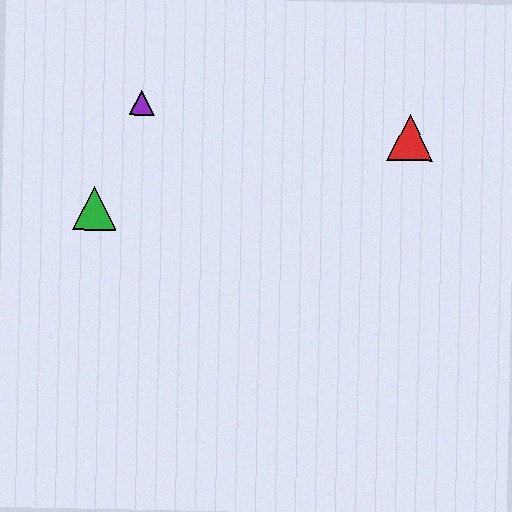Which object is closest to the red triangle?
The purple triangle is closest to the red triangle.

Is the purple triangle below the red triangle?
No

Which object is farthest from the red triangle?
The green triangle is farthest from the red triangle.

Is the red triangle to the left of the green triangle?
No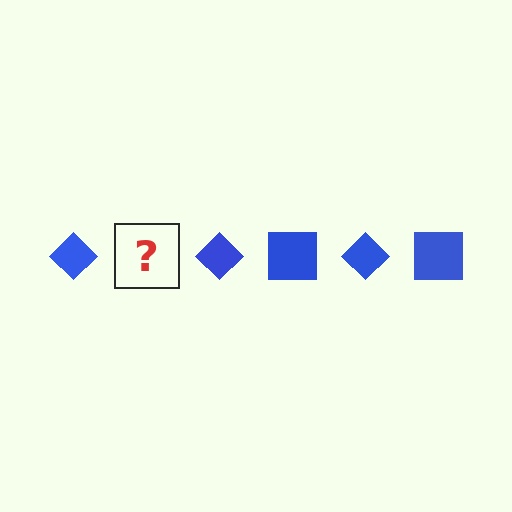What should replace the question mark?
The question mark should be replaced with a blue square.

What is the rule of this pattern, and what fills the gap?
The rule is that the pattern cycles through diamond, square shapes in blue. The gap should be filled with a blue square.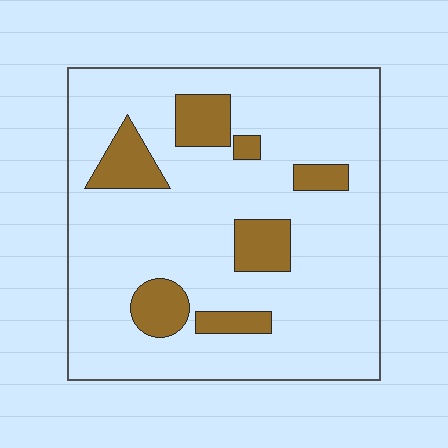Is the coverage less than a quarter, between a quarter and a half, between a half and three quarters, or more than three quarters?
Less than a quarter.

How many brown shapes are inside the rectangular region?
7.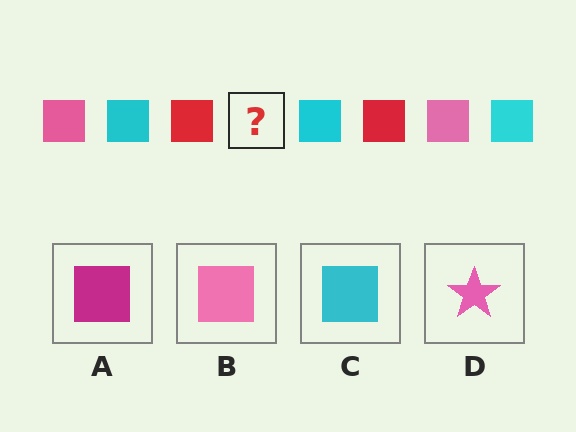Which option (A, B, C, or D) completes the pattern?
B.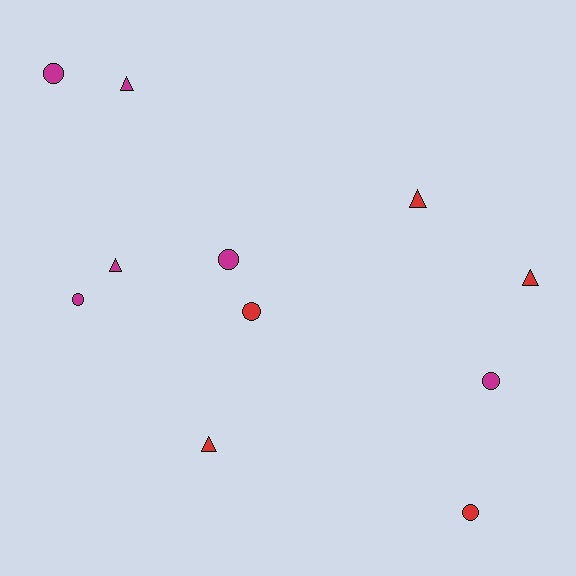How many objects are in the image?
There are 11 objects.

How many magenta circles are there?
There are 4 magenta circles.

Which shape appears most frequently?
Circle, with 6 objects.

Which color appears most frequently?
Magenta, with 6 objects.